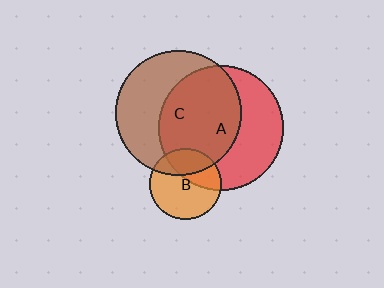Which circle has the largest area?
Circle C (brown).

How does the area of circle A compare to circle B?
Approximately 3.1 times.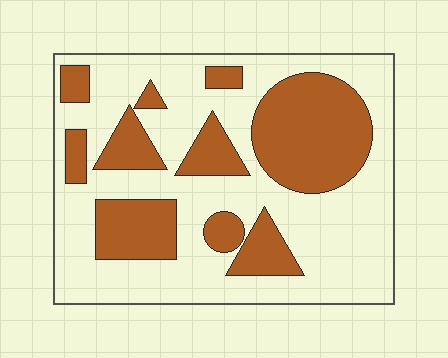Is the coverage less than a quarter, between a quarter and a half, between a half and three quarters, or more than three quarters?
Between a quarter and a half.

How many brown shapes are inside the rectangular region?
10.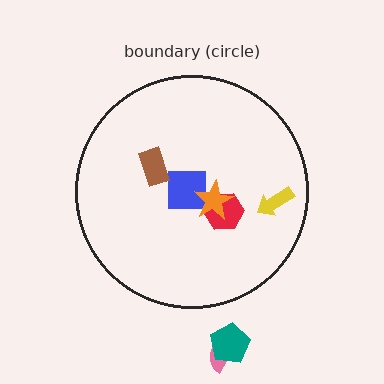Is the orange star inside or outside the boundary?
Inside.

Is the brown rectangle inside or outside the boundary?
Inside.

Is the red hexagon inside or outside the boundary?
Inside.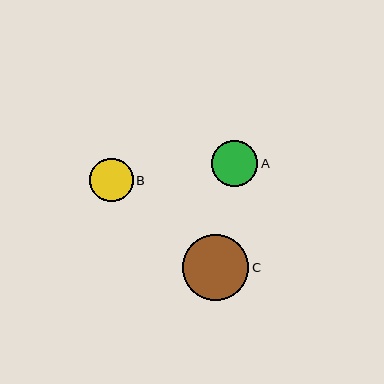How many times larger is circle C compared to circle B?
Circle C is approximately 1.5 times the size of circle B.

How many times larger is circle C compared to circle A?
Circle C is approximately 1.4 times the size of circle A.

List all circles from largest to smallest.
From largest to smallest: C, A, B.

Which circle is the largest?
Circle C is the largest with a size of approximately 66 pixels.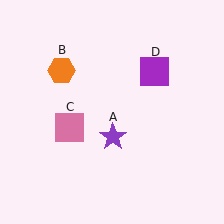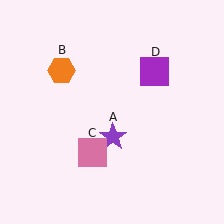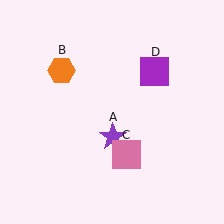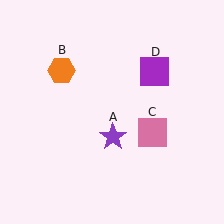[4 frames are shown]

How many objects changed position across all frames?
1 object changed position: pink square (object C).